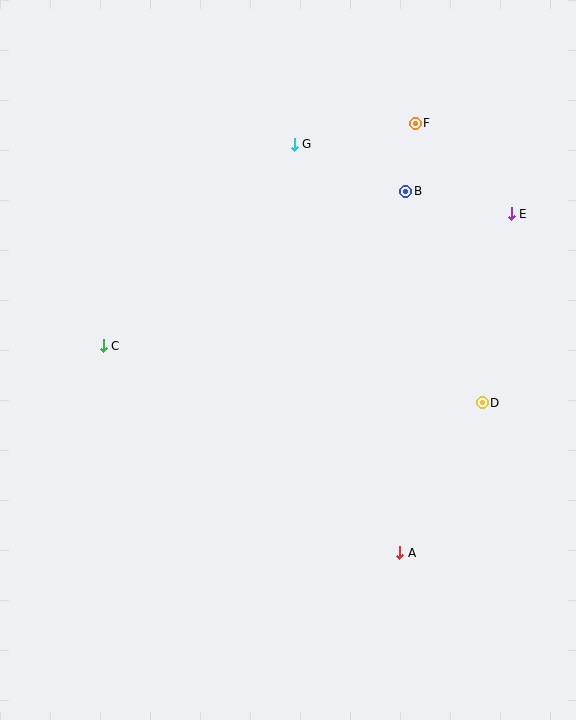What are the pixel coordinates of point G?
Point G is at (294, 144).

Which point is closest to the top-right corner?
Point F is closest to the top-right corner.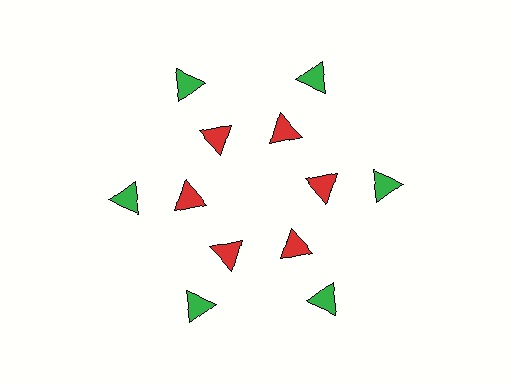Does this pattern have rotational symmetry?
Yes, this pattern has 6-fold rotational symmetry. It looks the same after rotating 60 degrees around the center.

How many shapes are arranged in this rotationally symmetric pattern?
There are 12 shapes, arranged in 6 groups of 2.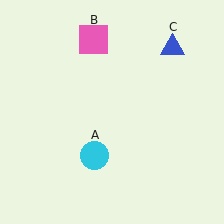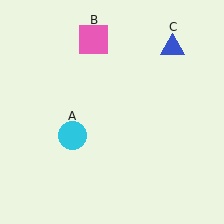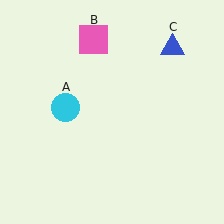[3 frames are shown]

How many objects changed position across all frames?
1 object changed position: cyan circle (object A).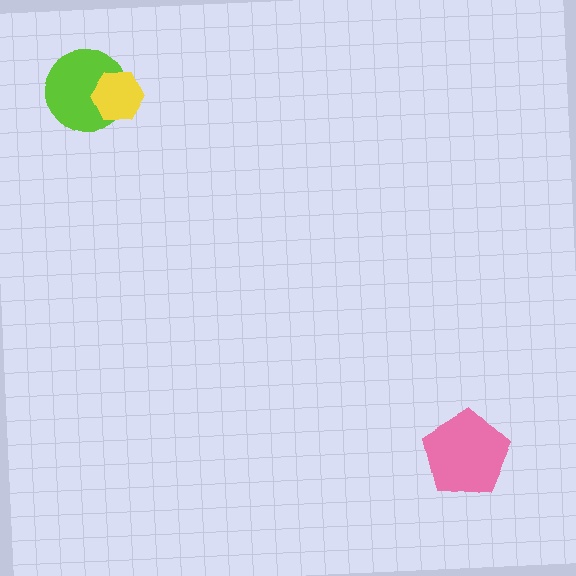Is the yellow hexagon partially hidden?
No, no other shape covers it.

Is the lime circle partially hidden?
Yes, it is partially covered by another shape.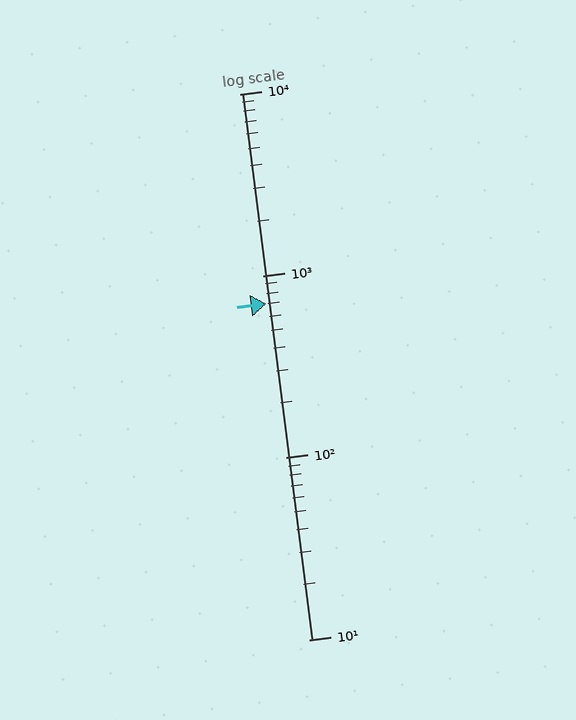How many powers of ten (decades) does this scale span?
The scale spans 3 decades, from 10 to 10000.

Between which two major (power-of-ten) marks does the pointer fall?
The pointer is between 100 and 1000.